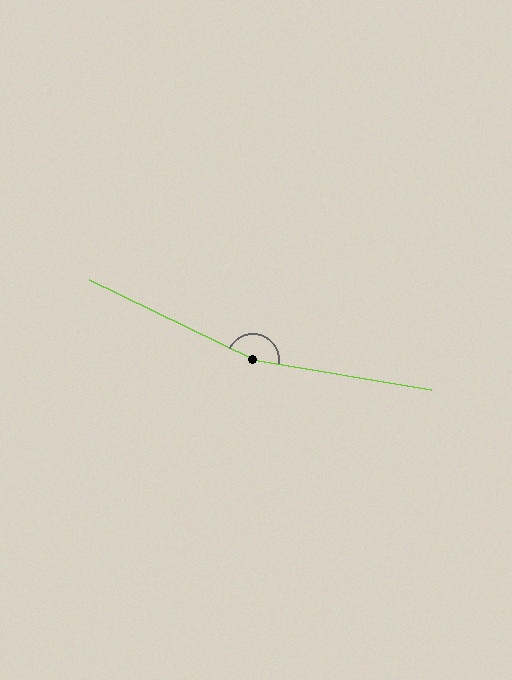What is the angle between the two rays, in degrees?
Approximately 164 degrees.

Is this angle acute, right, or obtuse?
It is obtuse.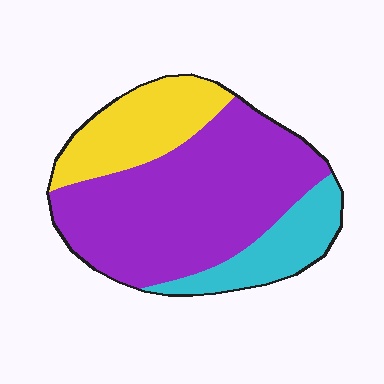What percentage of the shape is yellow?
Yellow covers around 20% of the shape.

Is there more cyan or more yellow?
Yellow.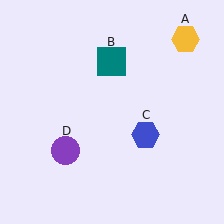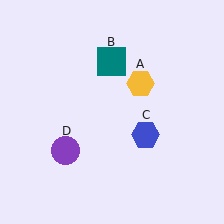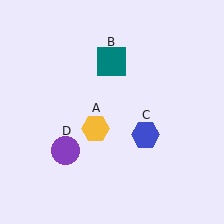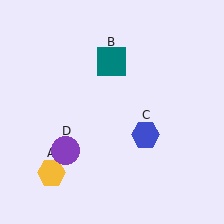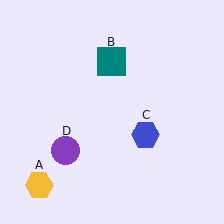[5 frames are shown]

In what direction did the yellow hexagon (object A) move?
The yellow hexagon (object A) moved down and to the left.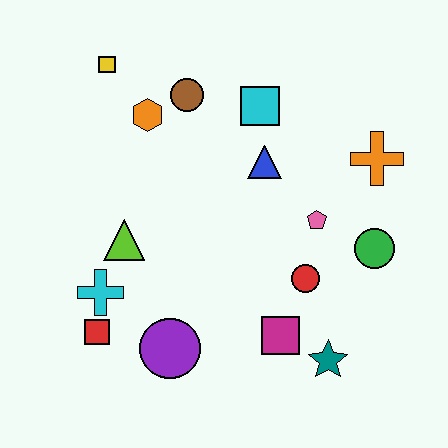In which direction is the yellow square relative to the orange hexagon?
The yellow square is above the orange hexagon.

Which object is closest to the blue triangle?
The cyan square is closest to the blue triangle.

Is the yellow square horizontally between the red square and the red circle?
Yes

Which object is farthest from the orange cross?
The red square is farthest from the orange cross.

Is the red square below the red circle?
Yes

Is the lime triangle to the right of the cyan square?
No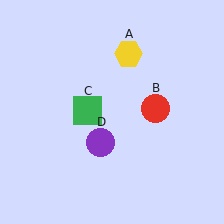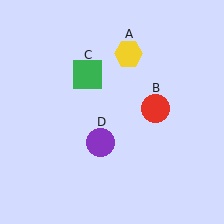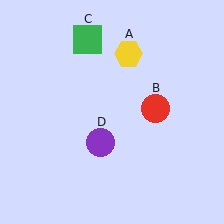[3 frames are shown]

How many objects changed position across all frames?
1 object changed position: green square (object C).